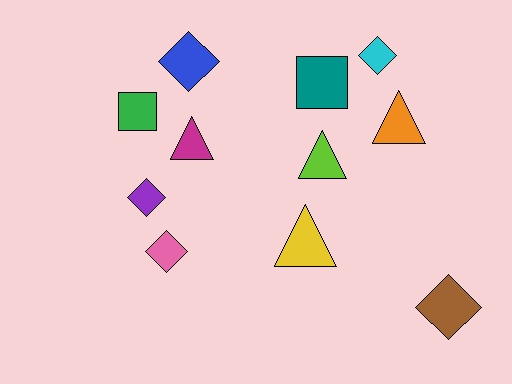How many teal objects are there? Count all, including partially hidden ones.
There is 1 teal object.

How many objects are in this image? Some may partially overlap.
There are 11 objects.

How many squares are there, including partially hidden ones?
There are 2 squares.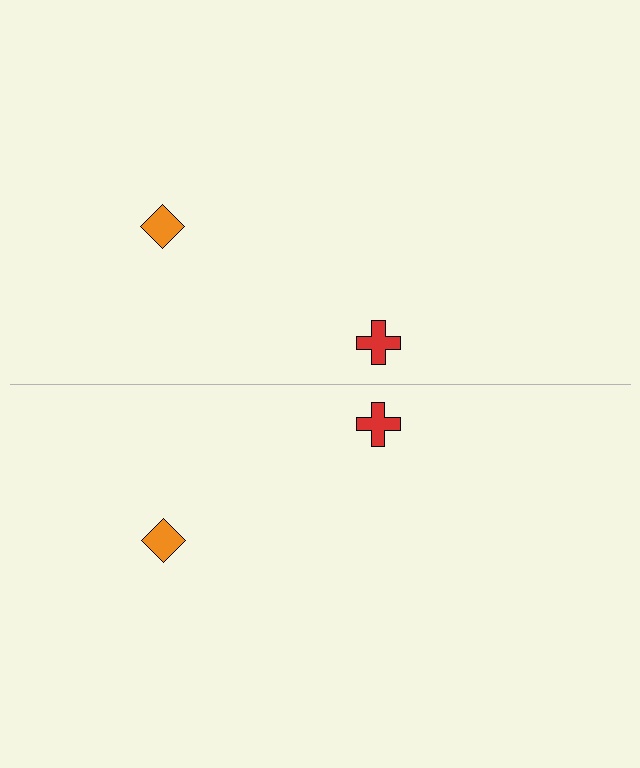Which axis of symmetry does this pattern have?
The pattern has a horizontal axis of symmetry running through the center of the image.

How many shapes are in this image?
There are 4 shapes in this image.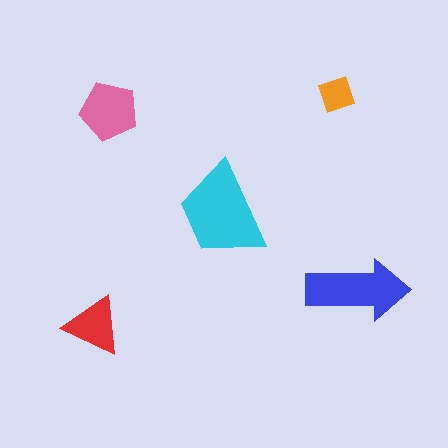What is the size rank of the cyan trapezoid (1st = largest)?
1st.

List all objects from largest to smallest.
The cyan trapezoid, the blue arrow, the pink pentagon, the red triangle, the orange diamond.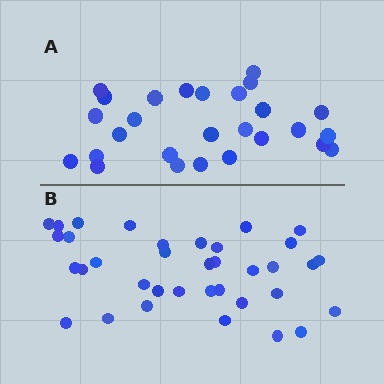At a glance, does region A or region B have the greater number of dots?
Region B (the bottom region) has more dots.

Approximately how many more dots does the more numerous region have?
Region B has roughly 8 or so more dots than region A.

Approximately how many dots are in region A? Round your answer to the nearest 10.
About 30 dots. (The exact count is 27, which rounds to 30.)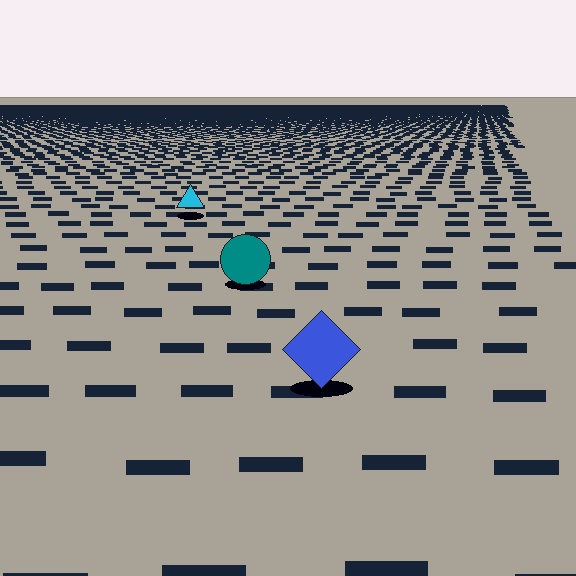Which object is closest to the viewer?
The blue diamond is closest. The texture marks near it are larger and more spread out.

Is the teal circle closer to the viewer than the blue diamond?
No. The blue diamond is closer — you can tell from the texture gradient: the ground texture is coarser near it.